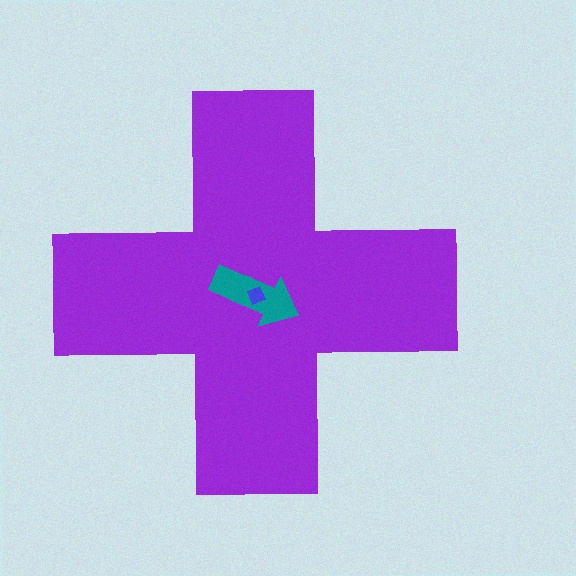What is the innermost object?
The blue diamond.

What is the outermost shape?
The purple cross.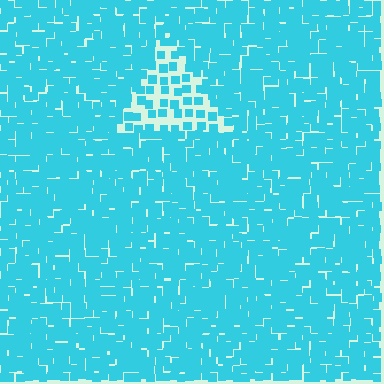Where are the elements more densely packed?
The elements are more densely packed outside the triangle boundary.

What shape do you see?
I see a triangle.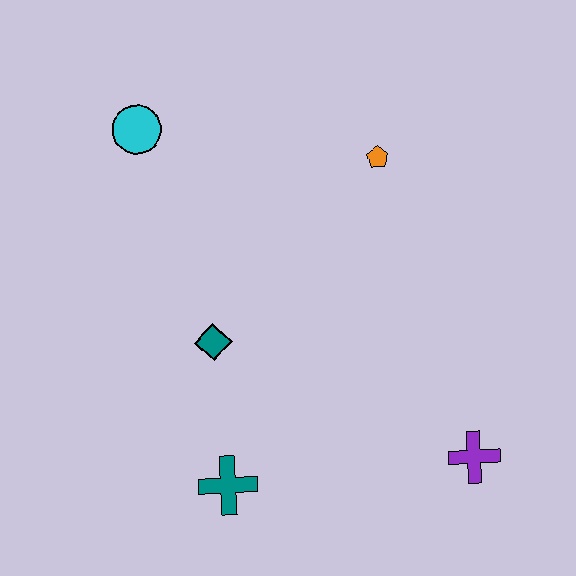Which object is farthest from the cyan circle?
The purple cross is farthest from the cyan circle.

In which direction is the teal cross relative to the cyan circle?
The teal cross is below the cyan circle.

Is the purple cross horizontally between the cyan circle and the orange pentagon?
No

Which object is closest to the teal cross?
The teal diamond is closest to the teal cross.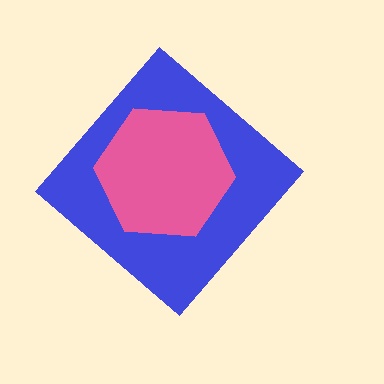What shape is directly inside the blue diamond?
The pink hexagon.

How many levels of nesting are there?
2.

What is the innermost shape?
The pink hexagon.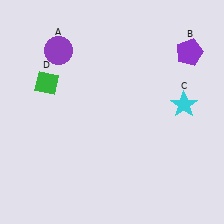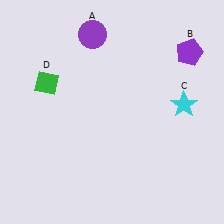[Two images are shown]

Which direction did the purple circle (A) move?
The purple circle (A) moved right.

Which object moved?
The purple circle (A) moved right.